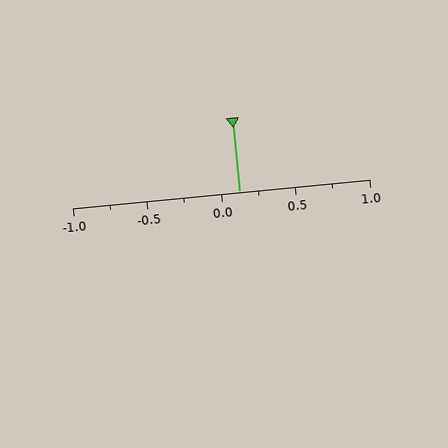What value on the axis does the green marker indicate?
The marker indicates approximately 0.12.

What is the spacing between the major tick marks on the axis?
The major ticks are spaced 0.5 apart.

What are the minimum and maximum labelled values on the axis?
The axis runs from -1.0 to 1.0.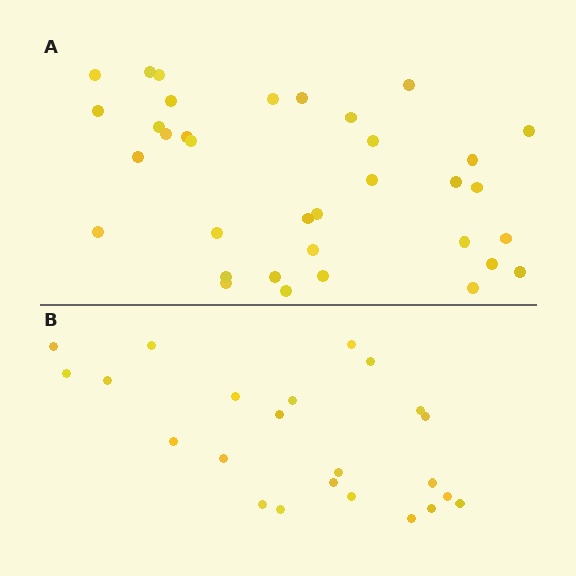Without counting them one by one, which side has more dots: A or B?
Region A (the top region) has more dots.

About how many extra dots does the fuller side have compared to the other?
Region A has roughly 12 or so more dots than region B.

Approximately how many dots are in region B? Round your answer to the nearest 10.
About 20 dots. (The exact count is 23, which rounds to 20.)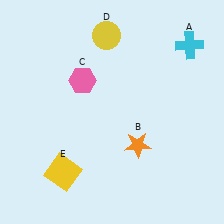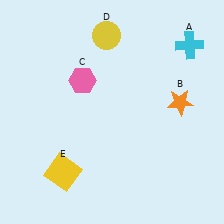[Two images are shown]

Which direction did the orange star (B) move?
The orange star (B) moved up.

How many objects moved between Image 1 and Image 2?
1 object moved between the two images.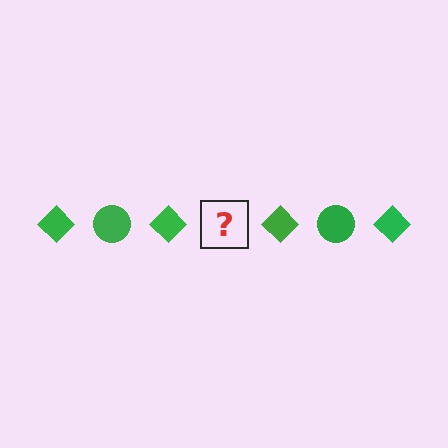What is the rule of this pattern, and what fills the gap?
The rule is that the pattern cycles through diamond, circle shapes in green. The gap should be filled with a green circle.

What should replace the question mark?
The question mark should be replaced with a green circle.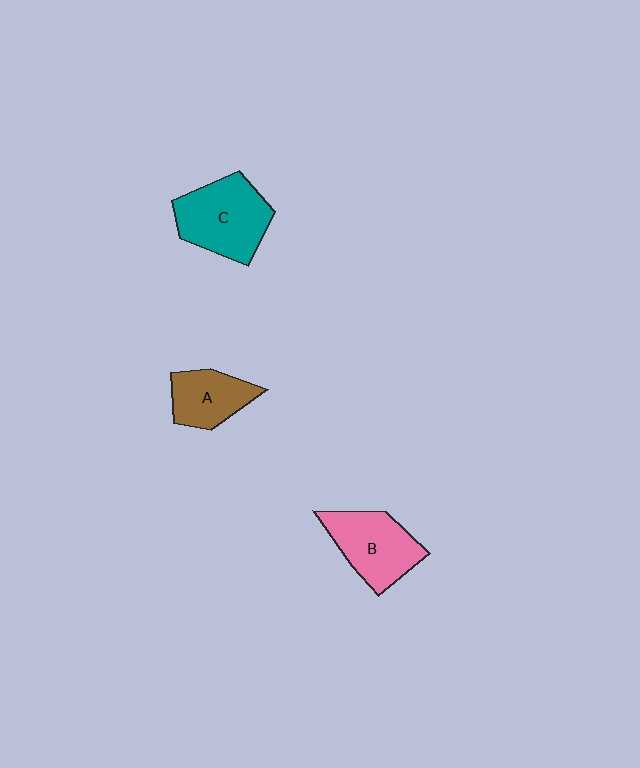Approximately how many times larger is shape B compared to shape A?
Approximately 1.3 times.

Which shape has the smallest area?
Shape A (brown).